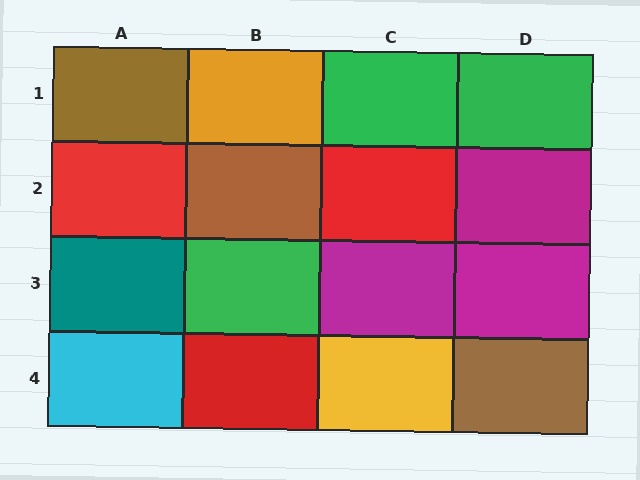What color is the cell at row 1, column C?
Green.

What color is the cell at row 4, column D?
Brown.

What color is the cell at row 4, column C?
Yellow.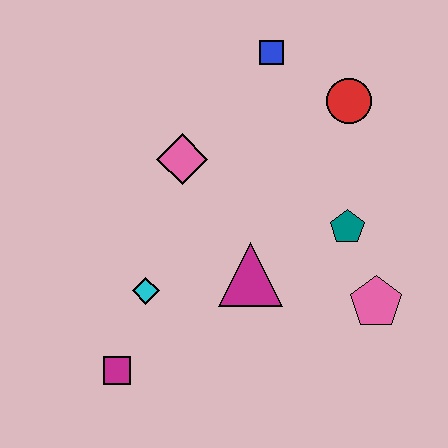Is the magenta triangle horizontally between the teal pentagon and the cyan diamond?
Yes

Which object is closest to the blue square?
The red circle is closest to the blue square.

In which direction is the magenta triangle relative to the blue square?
The magenta triangle is below the blue square.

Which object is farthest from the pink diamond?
The pink pentagon is farthest from the pink diamond.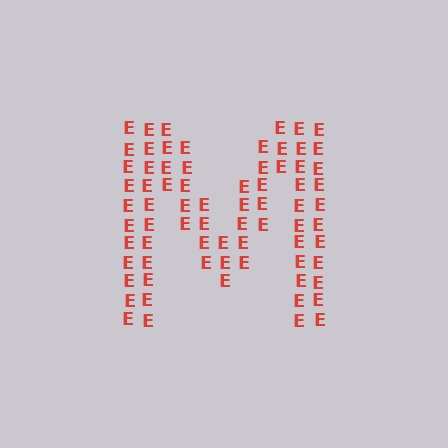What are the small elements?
The small elements are letter E's.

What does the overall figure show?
The overall figure shows the letter M.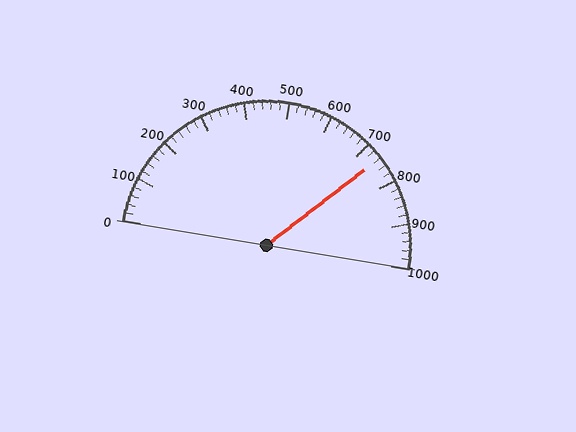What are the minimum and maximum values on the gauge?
The gauge ranges from 0 to 1000.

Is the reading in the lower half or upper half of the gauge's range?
The reading is in the upper half of the range (0 to 1000).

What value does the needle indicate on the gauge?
The needle indicates approximately 740.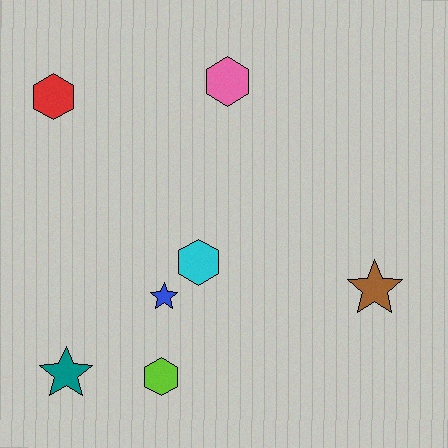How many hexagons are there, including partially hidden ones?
There are 4 hexagons.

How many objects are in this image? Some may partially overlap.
There are 7 objects.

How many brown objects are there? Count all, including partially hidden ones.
There is 1 brown object.